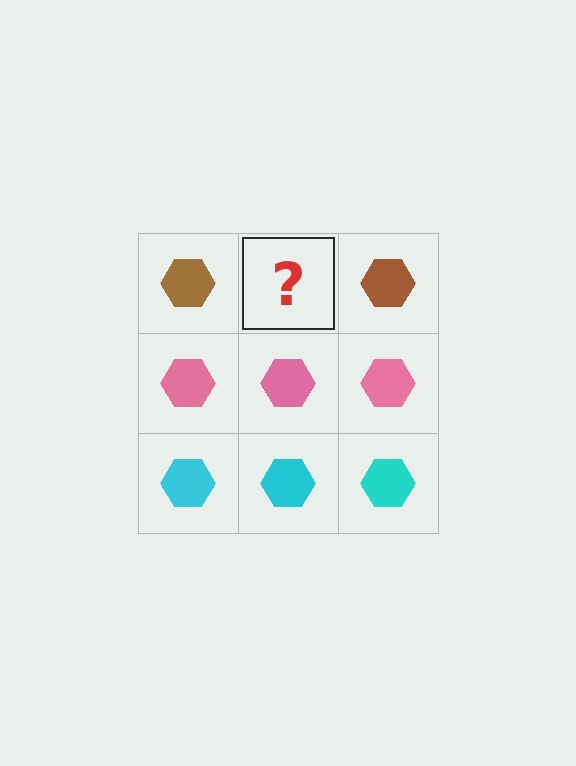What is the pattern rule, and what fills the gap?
The rule is that each row has a consistent color. The gap should be filled with a brown hexagon.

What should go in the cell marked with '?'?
The missing cell should contain a brown hexagon.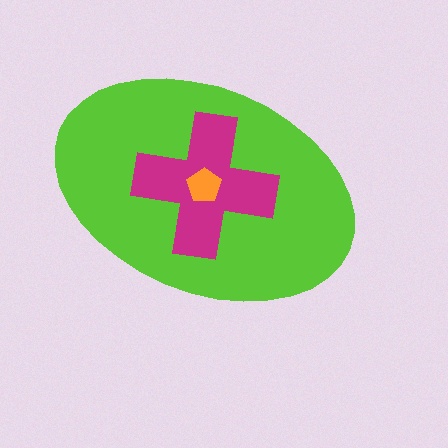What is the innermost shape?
The orange pentagon.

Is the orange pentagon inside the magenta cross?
Yes.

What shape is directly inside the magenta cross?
The orange pentagon.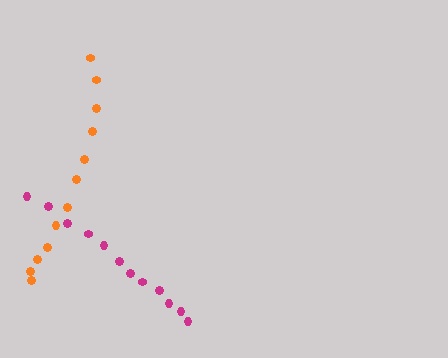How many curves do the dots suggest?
There are 2 distinct paths.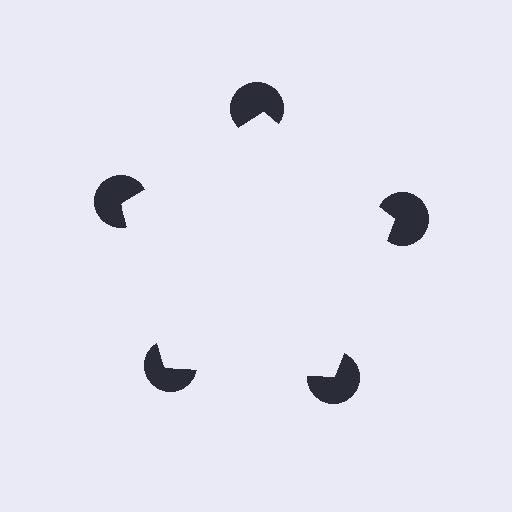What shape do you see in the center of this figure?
An illusory pentagon — its edges are inferred from the aligned wedge cuts in the pac-man discs, not physically drawn.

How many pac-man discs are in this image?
There are 5 — one at each vertex of the illusory pentagon.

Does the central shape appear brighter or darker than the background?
It typically appears slightly brighter than the background, even though no actual brightness change is drawn.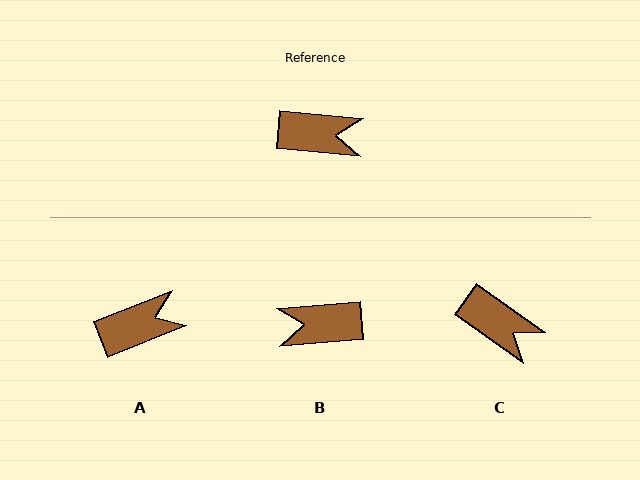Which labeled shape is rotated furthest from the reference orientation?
B, about 170 degrees away.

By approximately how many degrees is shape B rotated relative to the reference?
Approximately 170 degrees clockwise.